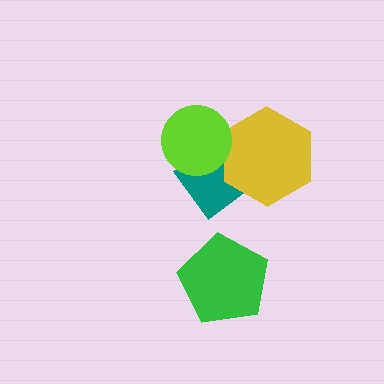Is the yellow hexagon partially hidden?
Yes, it is partially covered by another shape.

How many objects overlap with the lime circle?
2 objects overlap with the lime circle.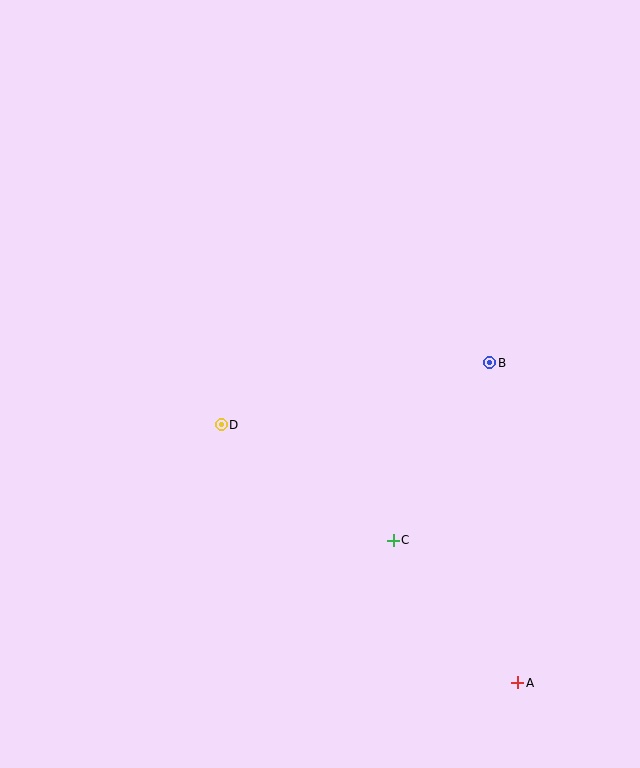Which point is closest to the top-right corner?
Point B is closest to the top-right corner.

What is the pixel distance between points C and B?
The distance between C and B is 202 pixels.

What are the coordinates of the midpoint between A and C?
The midpoint between A and C is at (456, 612).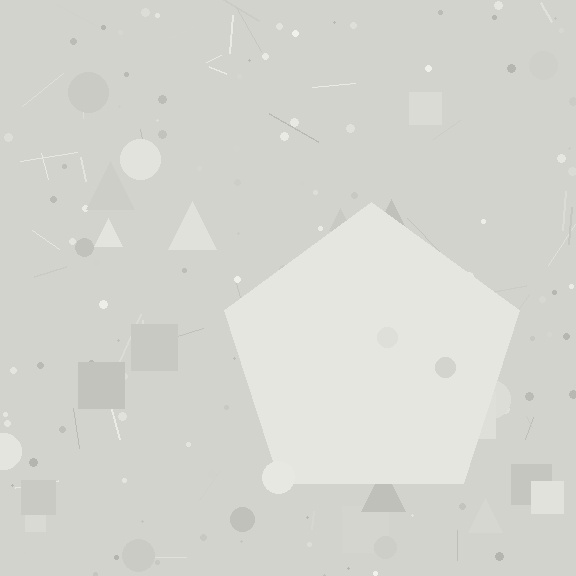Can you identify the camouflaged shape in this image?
The camouflaged shape is a pentagon.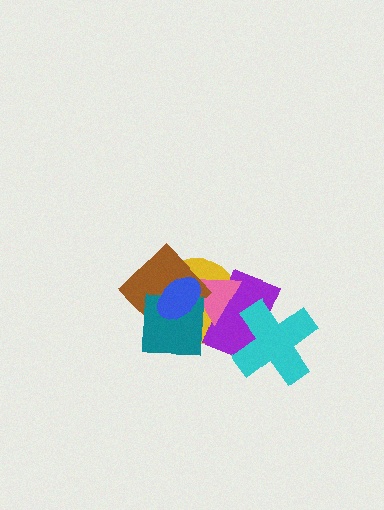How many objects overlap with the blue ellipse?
4 objects overlap with the blue ellipse.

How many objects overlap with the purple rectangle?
3 objects overlap with the purple rectangle.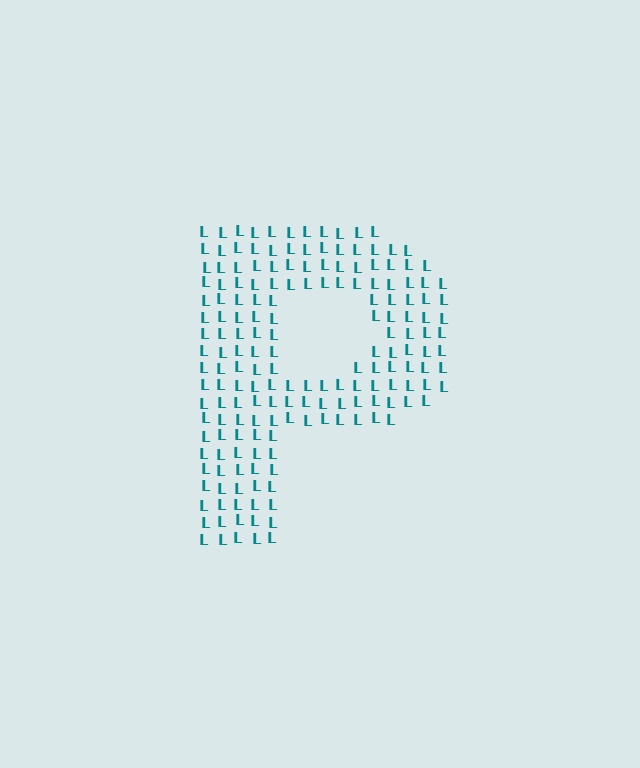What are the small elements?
The small elements are letter L's.